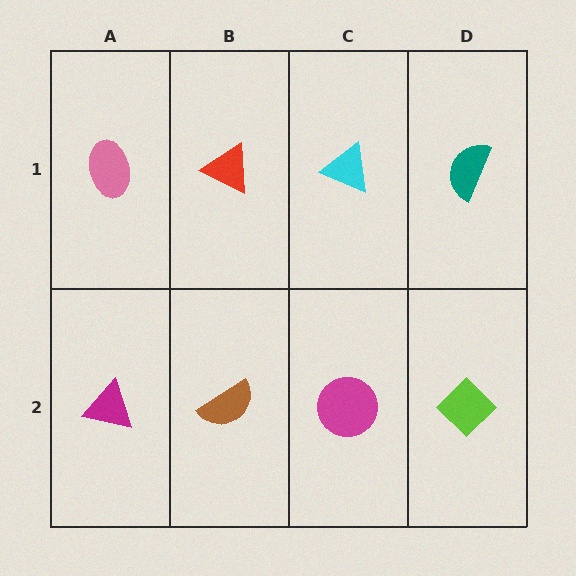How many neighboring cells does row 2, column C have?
3.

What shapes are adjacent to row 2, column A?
A pink ellipse (row 1, column A), a brown semicircle (row 2, column B).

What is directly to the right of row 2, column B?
A magenta circle.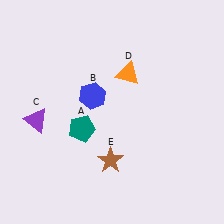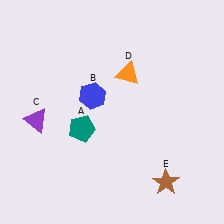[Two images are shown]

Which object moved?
The brown star (E) moved right.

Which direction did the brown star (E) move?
The brown star (E) moved right.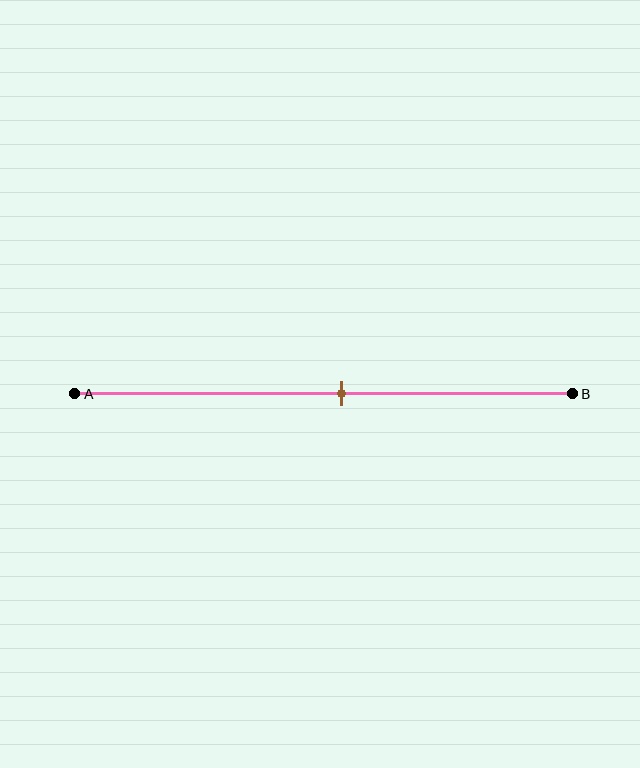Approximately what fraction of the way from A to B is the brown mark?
The brown mark is approximately 55% of the way from A to B.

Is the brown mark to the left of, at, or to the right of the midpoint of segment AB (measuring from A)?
The brown mark is to the right of the midpoint of segment AB.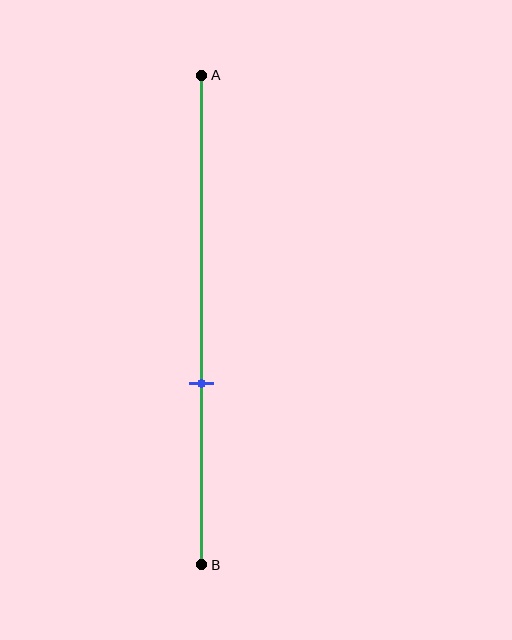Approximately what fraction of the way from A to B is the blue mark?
The blue mark is approximately 65% of the way from A to B.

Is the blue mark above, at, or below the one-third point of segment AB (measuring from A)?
The blue mark is below the one-third point of segment AB.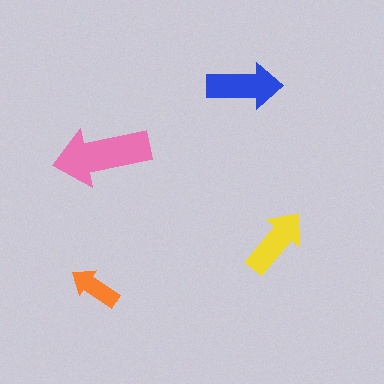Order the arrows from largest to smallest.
the pink one, the blue one, the yellow one, the orange one.